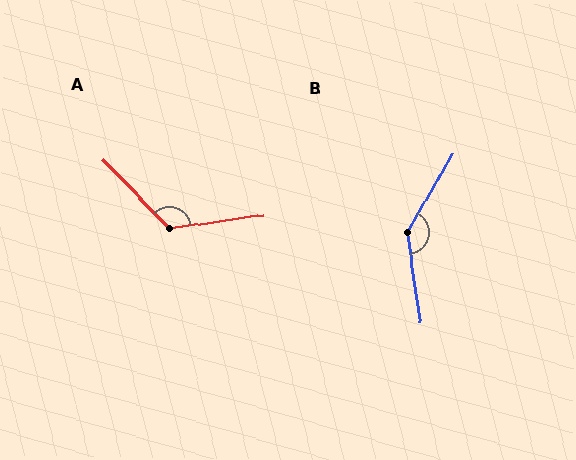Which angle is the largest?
B, at approximately 142 degrees.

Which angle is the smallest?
A, at approximately 127 degrees.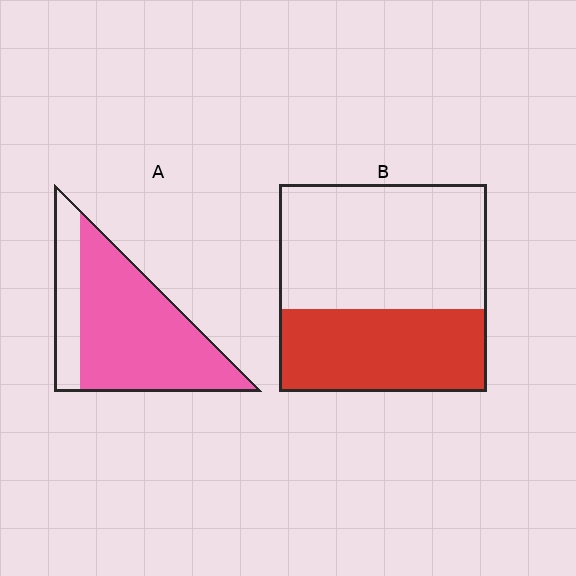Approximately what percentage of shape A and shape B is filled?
A is approximately 75% and B is approximately 40%.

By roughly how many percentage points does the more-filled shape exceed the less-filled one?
By roughly 35 percentage points (A over B).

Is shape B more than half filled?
No.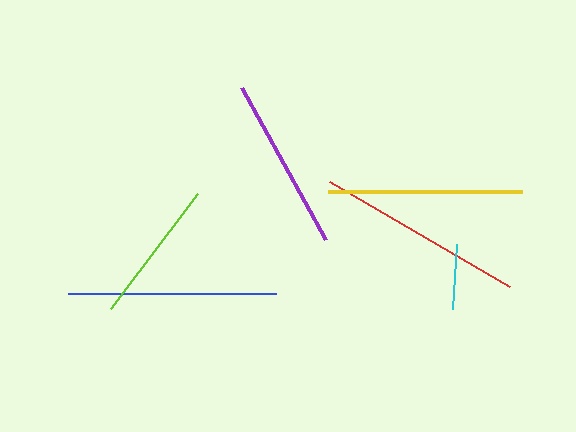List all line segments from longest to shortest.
From longest to shortest: red, blue, yellow, purple, lime, cyan.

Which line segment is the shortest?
The cyan line is the shortest at approximately 65 pixels.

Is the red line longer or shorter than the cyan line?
The red line is longer than the cyan line.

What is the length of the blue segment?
The blue segment is approximately 208 pixels long.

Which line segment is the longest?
The red line is the longest at approximately 208 pixels.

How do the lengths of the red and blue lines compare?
The red and blue lines are approximately the same length.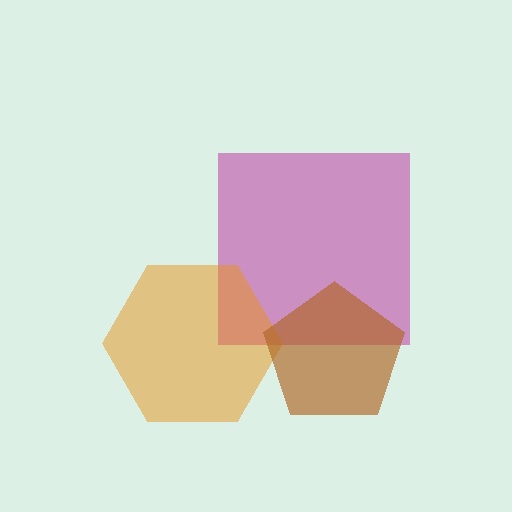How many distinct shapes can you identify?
There are 3 distinct shapes: a magenta square, an orange hexagon, a brown pentagon.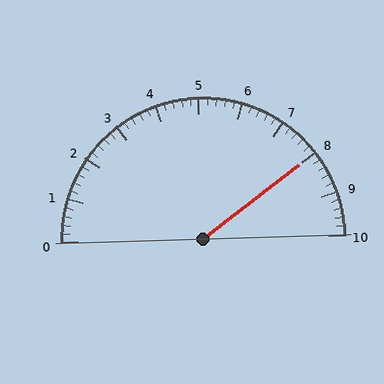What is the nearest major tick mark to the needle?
The nearest major tick mark is 8.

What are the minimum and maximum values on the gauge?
The gauge ranges from 0 to 10.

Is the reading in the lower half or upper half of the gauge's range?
The reading is in the upper half of the range (0 to 10).